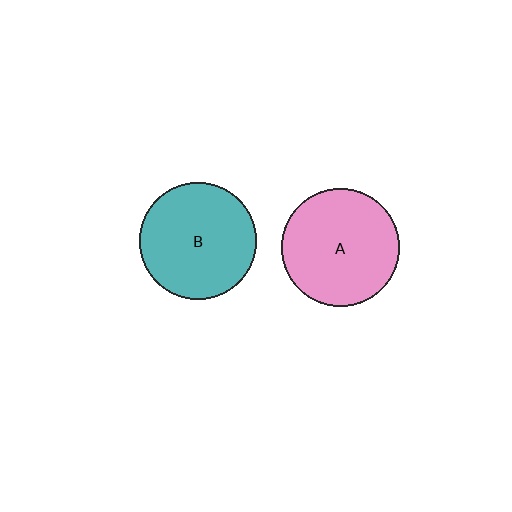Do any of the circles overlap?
No, none of the circles overlap.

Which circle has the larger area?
Circle A (pink).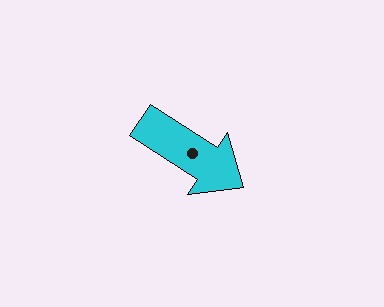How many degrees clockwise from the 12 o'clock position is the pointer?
Approximately 123 degrees.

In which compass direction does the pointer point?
Southeast.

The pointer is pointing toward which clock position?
Roughly 4 o'clock.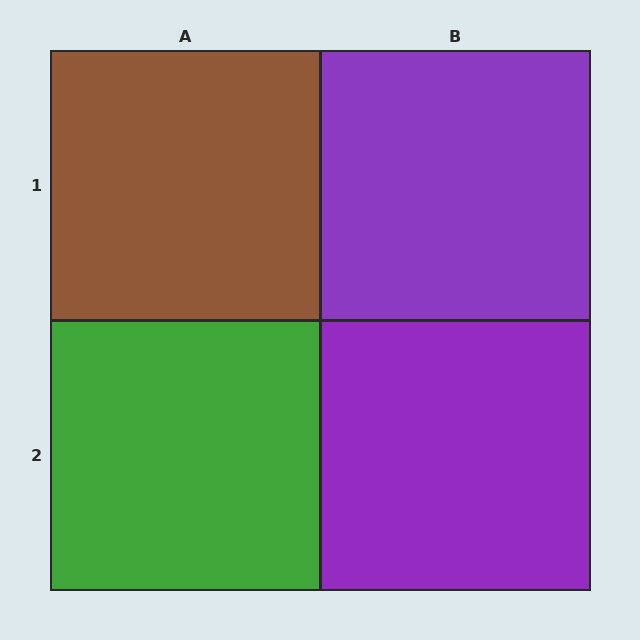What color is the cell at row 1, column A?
Brown.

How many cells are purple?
2 cells are purple.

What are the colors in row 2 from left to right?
Green, purple.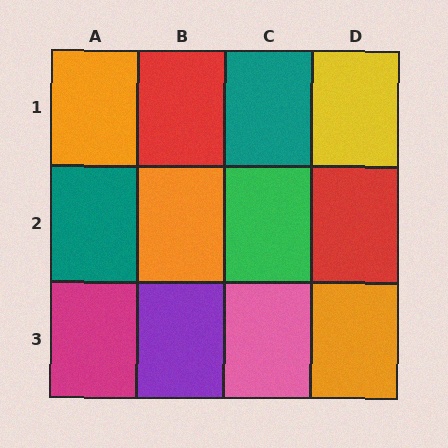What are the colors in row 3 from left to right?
Magenta, purple, pink, orange.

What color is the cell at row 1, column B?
Red.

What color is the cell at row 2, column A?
Teal.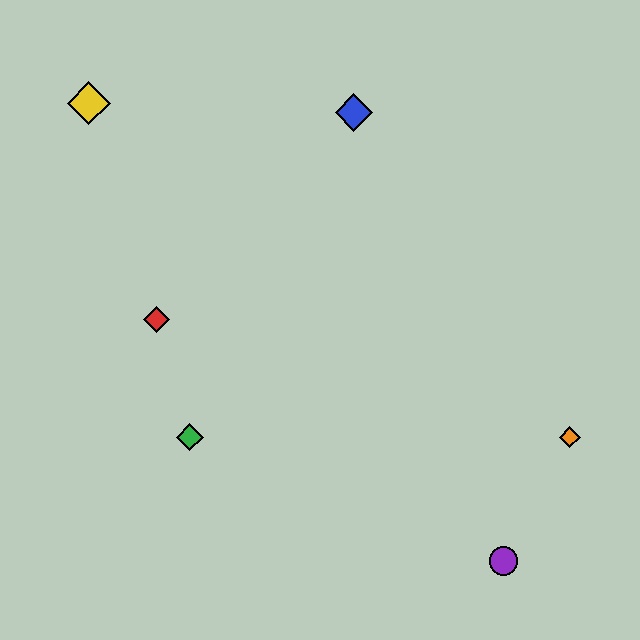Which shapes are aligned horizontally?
The green diamond, the orange diamond are aligned horizontally.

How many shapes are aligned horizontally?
2 shapes (the green diamond, the orange diamond) are aligned horizontally.